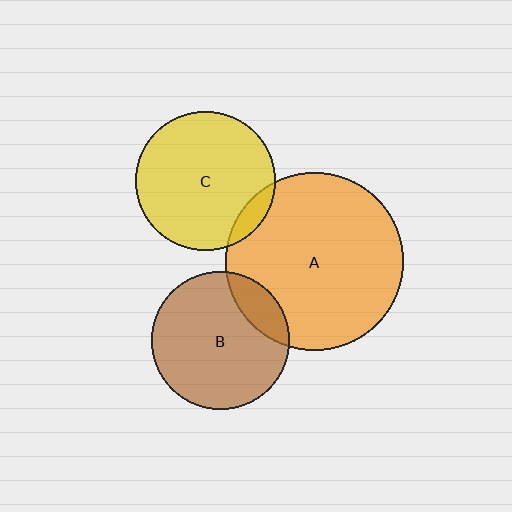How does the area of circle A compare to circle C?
Approximately 1.6 times.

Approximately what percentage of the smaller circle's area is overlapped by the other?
Approximately 15%.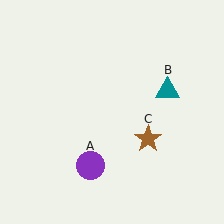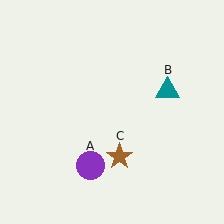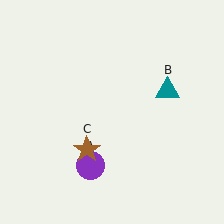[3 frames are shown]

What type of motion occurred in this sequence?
The brown star (object C) rotated clockwise around the center of the scene.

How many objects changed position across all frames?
1 object changed position: brown star (object C).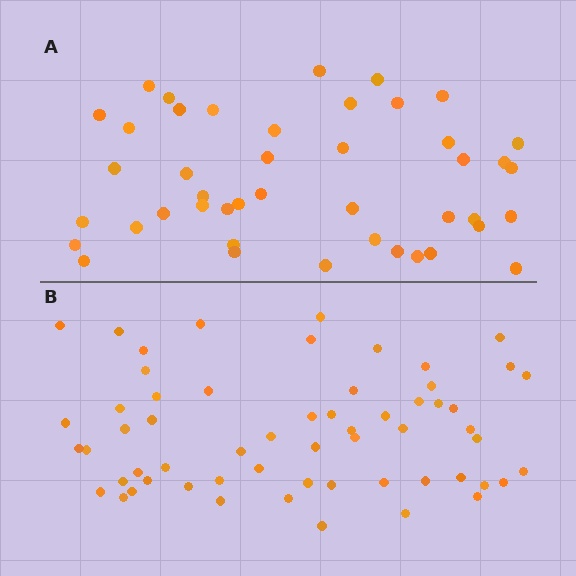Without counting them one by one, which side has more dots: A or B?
Region B (the bottom region) has more dots.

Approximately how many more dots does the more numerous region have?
Region B has approximately 15 more dots than region A.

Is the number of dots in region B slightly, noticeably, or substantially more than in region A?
Region B has noticeably more, but not dramatically so. The ratio is roughly 1.3 to 1.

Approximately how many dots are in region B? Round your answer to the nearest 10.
About 60 dots. (The exact count is 59, which rounds to 60.)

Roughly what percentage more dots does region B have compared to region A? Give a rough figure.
About 35% more.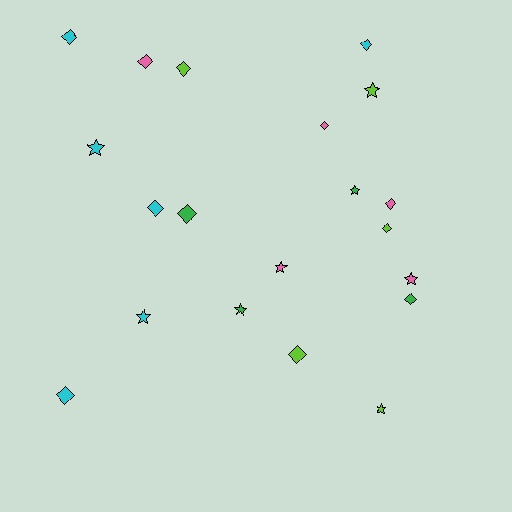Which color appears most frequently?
Cyan, with 6 objects.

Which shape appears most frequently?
Diamond, with 12 objects.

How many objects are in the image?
There are 20 objects.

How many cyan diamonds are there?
There are 4 cyan diamonds.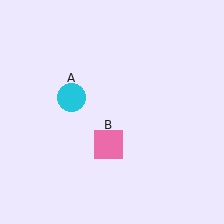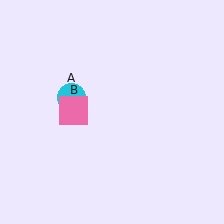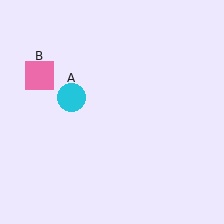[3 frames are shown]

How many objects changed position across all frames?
1 object changed position: pink square (object B).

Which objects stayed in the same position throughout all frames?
Cyan circle (object A) remained stationary.